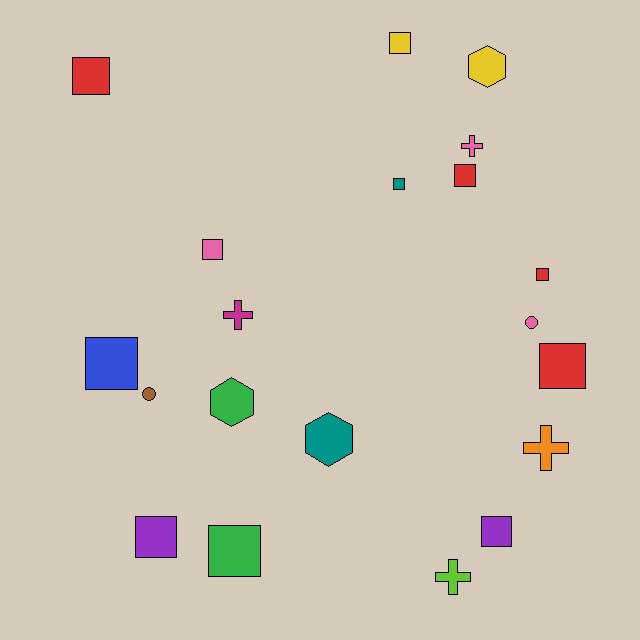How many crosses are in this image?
There are 4 crosses.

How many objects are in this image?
There are 20 objects.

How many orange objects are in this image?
There is 1 orange object.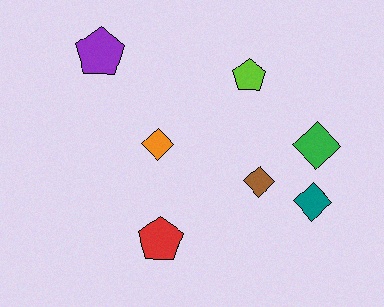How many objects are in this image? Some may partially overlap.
There are 7 objects.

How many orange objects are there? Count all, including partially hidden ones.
There is 1 orange object.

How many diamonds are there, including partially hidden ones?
There are 4 diamonds.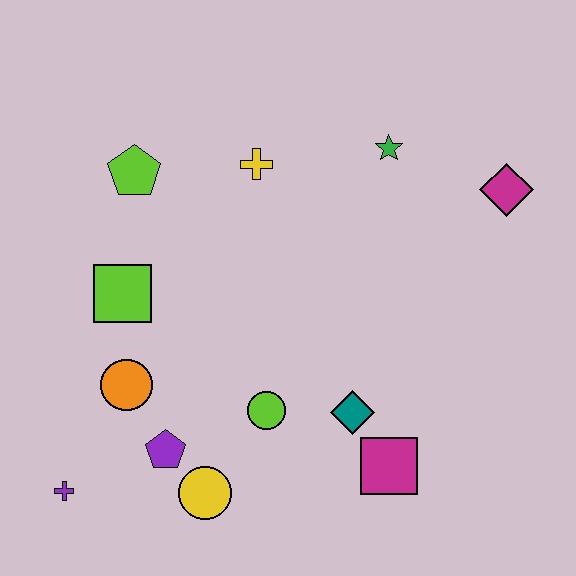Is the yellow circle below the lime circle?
Yes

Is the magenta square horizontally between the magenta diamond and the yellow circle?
Yes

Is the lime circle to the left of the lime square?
No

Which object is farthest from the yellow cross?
The purple cross is farthest from the yellow cross.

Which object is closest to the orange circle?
The purple pentagon is closest to the orange circle.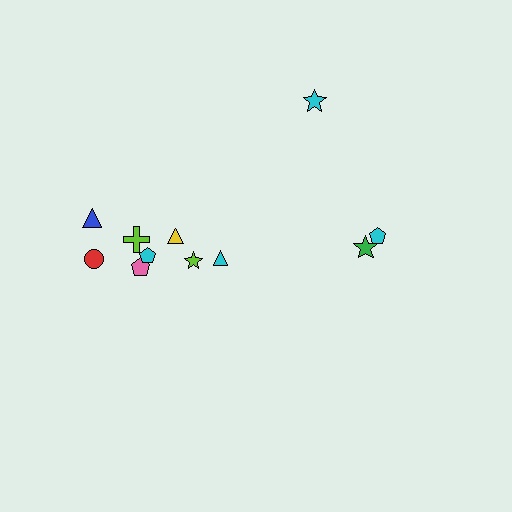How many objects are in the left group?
There are 8 objects.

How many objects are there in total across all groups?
There are 11 objects.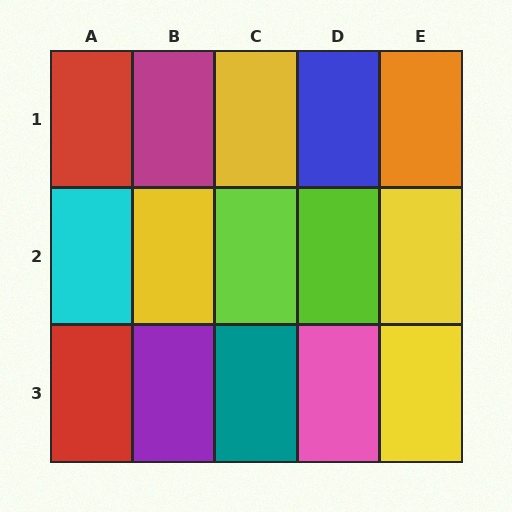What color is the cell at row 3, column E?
Yellow.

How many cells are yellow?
4 cells are yellow.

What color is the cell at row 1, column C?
Yellow.